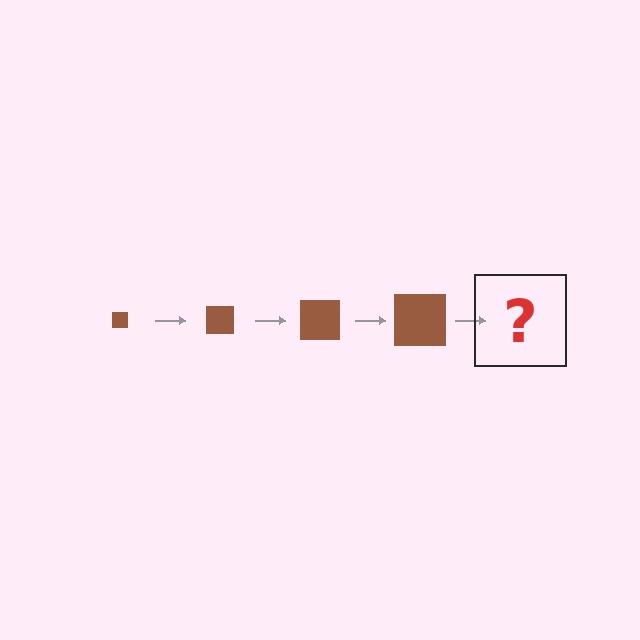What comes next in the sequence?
The next element should be a brown square, larger than the previous one.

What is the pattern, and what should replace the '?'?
The pattern is that the square gets progressively larger each step. The '?' should be a brown square, larger than the previous one.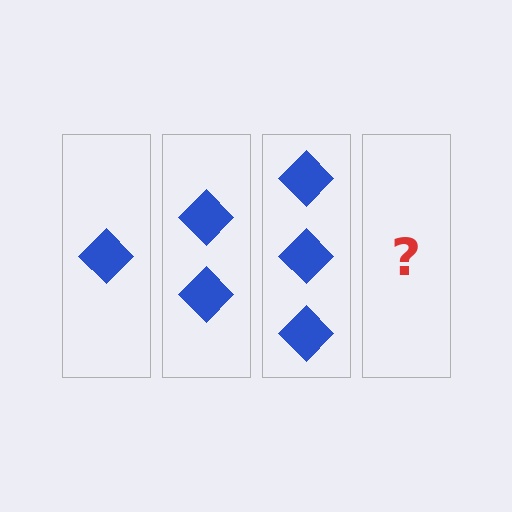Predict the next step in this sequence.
The next step is 4 diamonds.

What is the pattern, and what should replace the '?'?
The pattern is that each step adds one more diamond. The '?' should be 4 diamonds.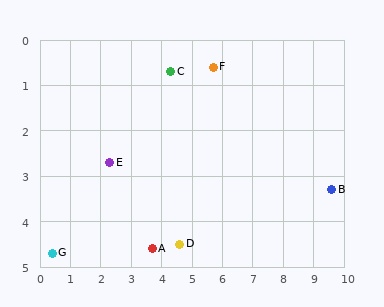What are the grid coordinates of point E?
Point E is at approximately (2.3, 2.7).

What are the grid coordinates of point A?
Point A is at approximately (3.7, 4.6).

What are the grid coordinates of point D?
Point D is at approximately (4.6, 4.5).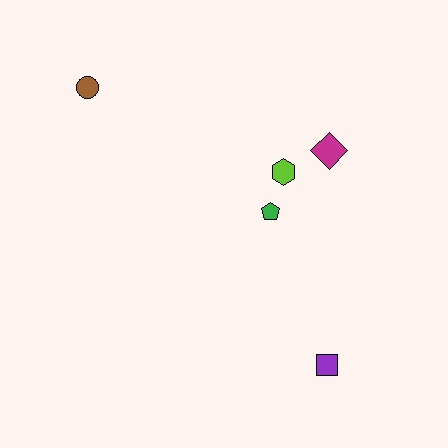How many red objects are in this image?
There are no red objects.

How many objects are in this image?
There are 5 objects.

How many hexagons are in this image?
There is 1 hexagon.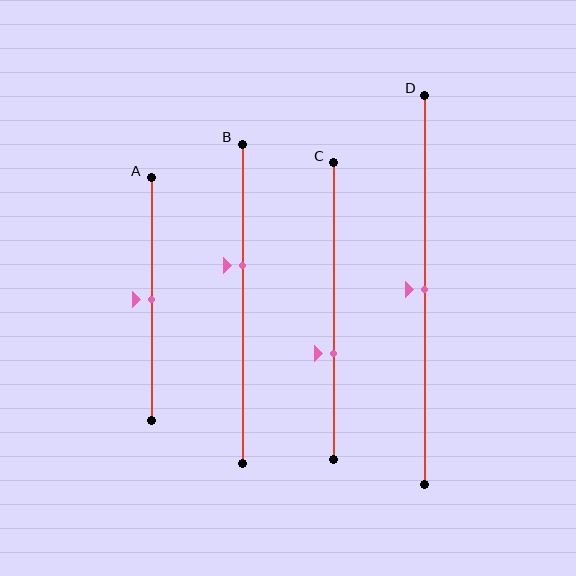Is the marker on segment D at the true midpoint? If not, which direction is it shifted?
Yes, the marker on segment D is at the true midpoint.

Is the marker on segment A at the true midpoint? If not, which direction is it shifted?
Yes, the marker on segment A is at the true midpoint.